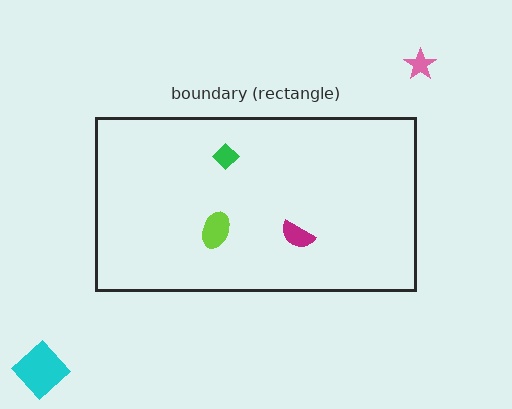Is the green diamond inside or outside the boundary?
Inside.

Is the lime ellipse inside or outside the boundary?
Inside.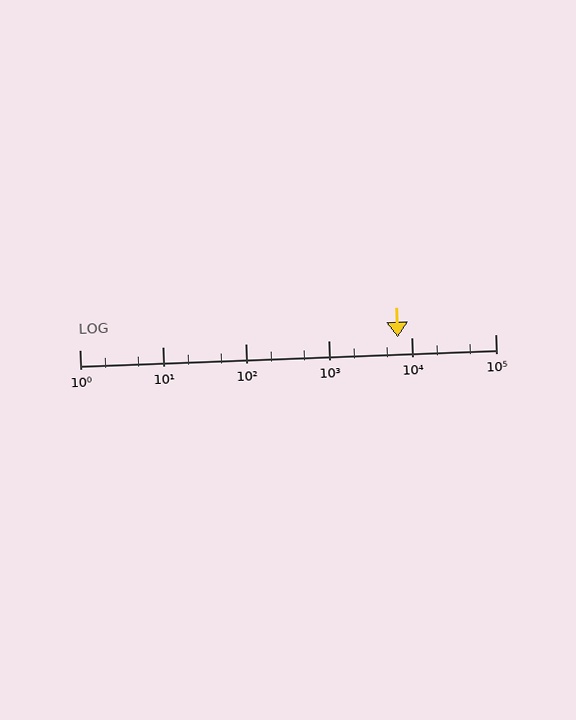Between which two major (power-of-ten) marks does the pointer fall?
The pointer is between 1000 and 10000.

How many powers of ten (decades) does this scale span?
The scale spans 5 decades, from 1 to 100000.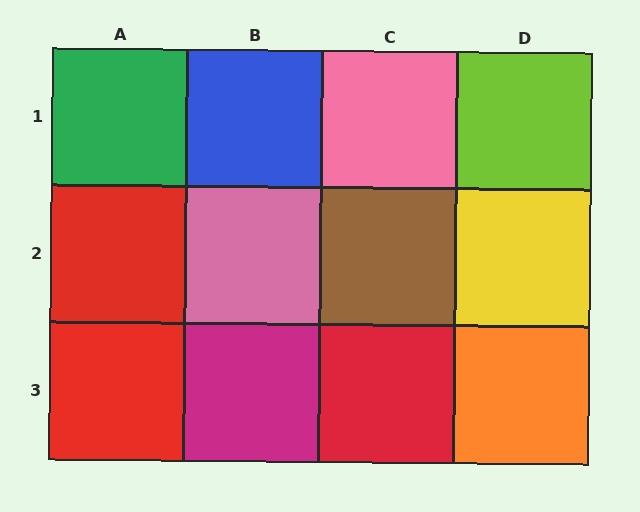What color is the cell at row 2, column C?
Brown.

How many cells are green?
1 cell is green.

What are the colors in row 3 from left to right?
Red, magenta, red, orange.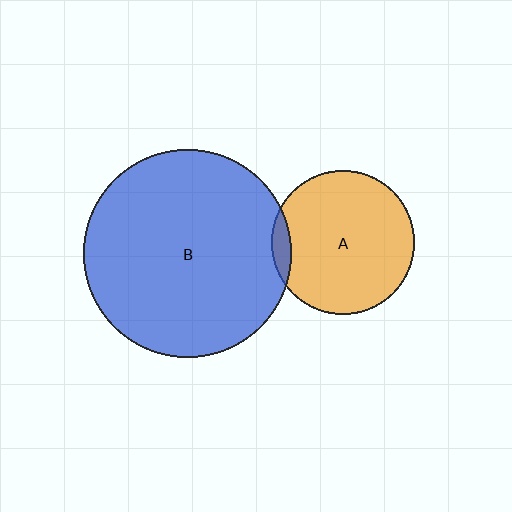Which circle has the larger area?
Circle B (blue).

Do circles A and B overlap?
Yes.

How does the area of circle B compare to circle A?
Approximately 2.1 times.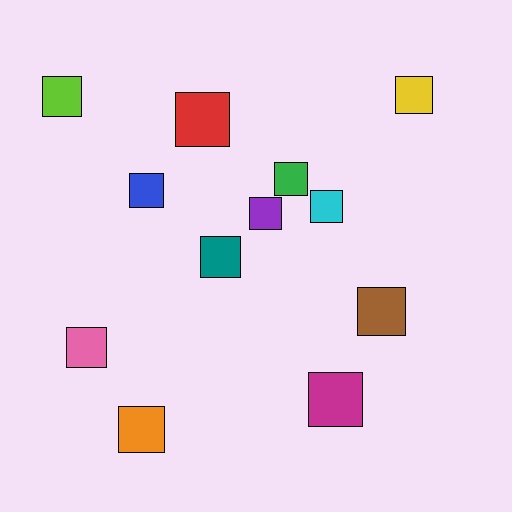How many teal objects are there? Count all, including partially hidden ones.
There is 1 teal object.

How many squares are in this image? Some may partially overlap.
There are 12 squares.